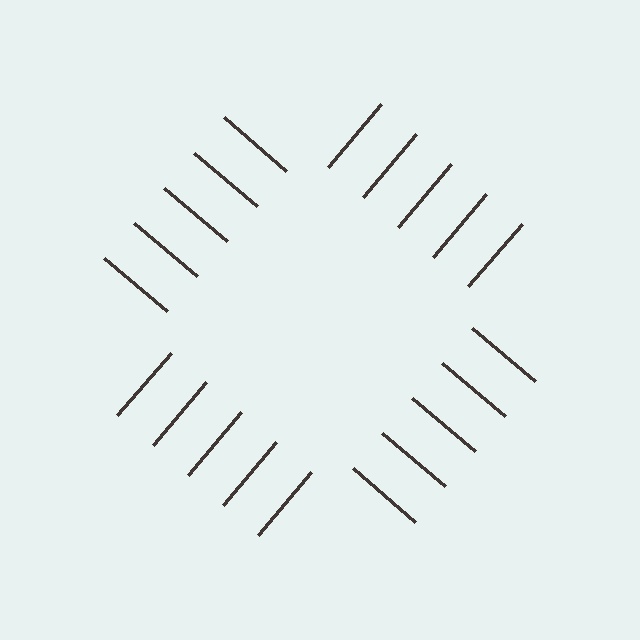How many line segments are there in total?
20 — 5 along each of the 4 edges.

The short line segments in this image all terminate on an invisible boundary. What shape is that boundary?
An illusory square — the line segments terminate on its edges but no continuous stroke is drawn.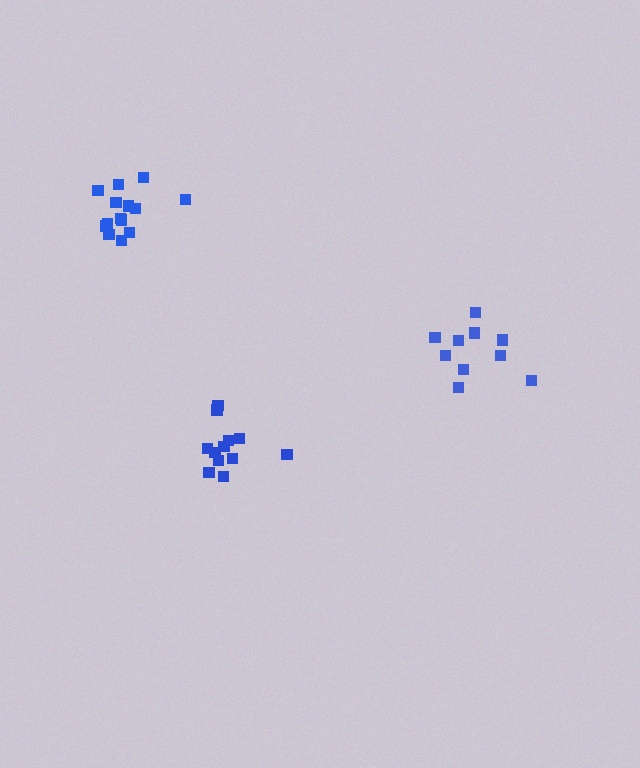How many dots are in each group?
Group 1: 10 dots, Group 2: 14 dots, Group 3: 12 dots (36 total).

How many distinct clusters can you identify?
There are 3 distinct clusters.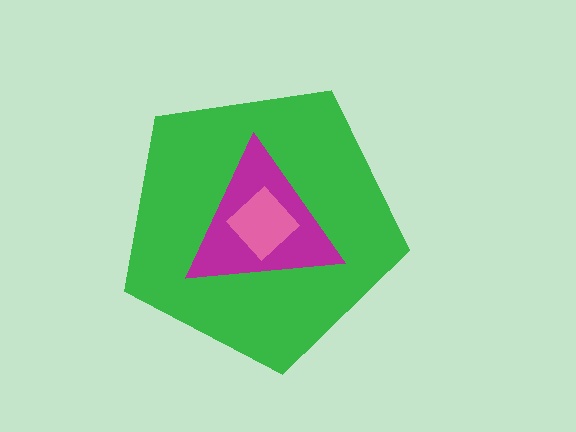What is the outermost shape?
The green pentagon.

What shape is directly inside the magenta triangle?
The pink diamond.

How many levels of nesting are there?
3.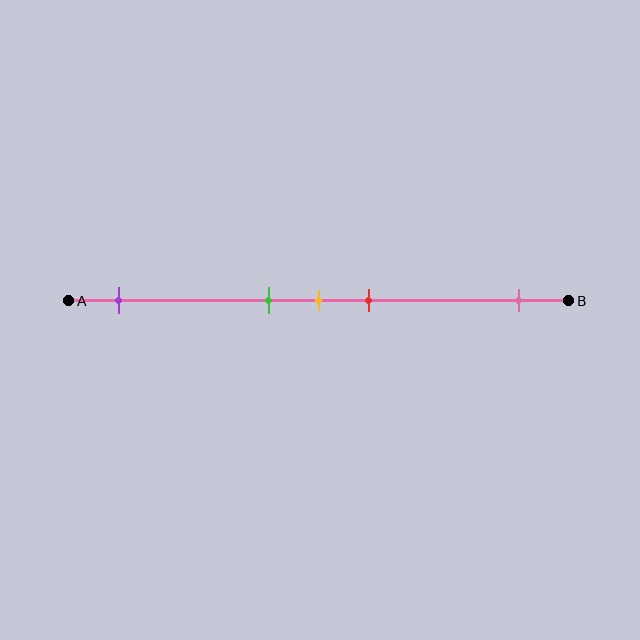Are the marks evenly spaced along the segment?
No, the marks are not evenly spaced.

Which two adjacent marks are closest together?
The green and yellow marks are the closest adjacent pair.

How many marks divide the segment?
There are 5 marks dividing the segment.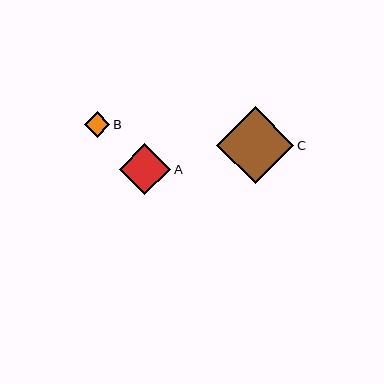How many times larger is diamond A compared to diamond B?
Diamond A is approximately 2.0 times the size of diamond B.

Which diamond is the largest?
Diamond C is the largest with a size of approximately 77 pixels.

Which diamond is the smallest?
Diamond B is the smallest with a size of approximately 25 pixels.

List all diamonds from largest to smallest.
From largest to smallest: C, A, B.